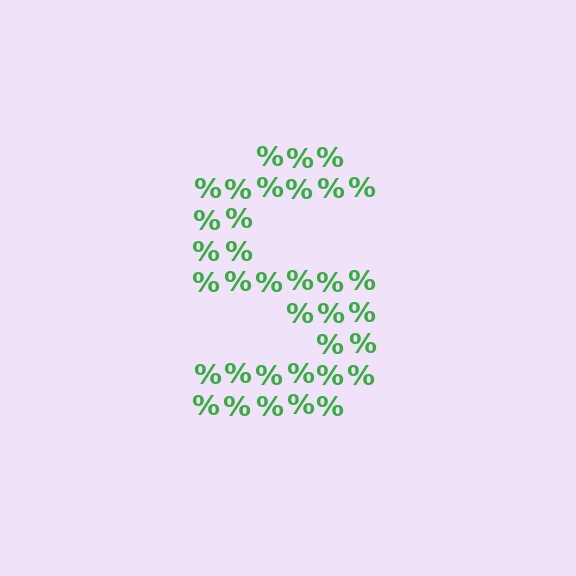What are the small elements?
The small elements are percent signs.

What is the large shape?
The large shape is the letter S.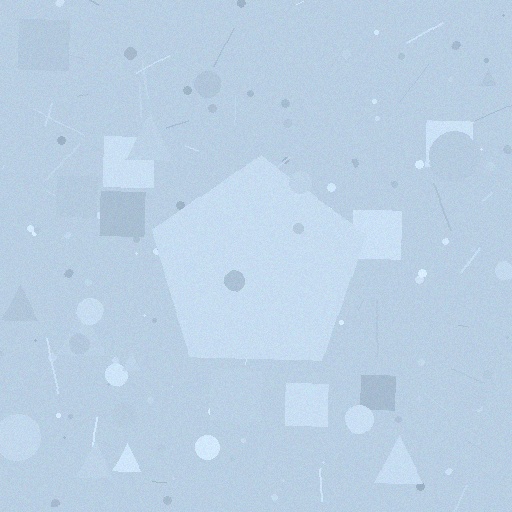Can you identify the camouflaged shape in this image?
The camouflaged shape is a pentagon.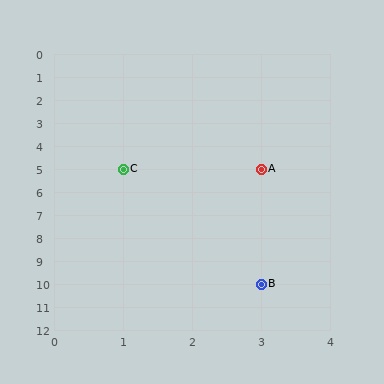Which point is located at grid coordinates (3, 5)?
Point A is at (3, 5).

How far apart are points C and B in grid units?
Points C and B are 2 columns and 5 rows apart (about 5.4 grid units diagonally).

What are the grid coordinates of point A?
Point A is at grid coordinates (3, 5).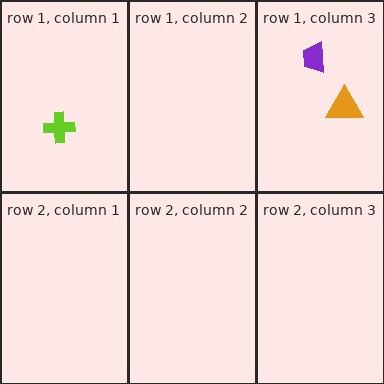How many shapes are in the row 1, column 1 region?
1.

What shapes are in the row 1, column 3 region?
The purple trapezoid, the orange triangle.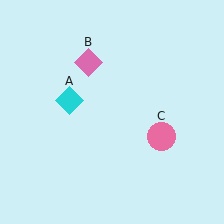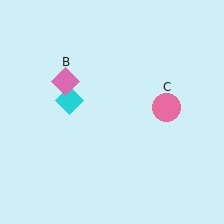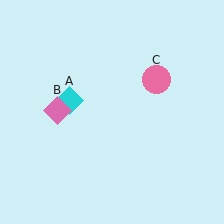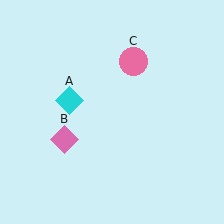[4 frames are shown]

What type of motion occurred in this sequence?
The pink diamond (object B), pink circle (object C) rotated counterclockwise around the center of the scene.